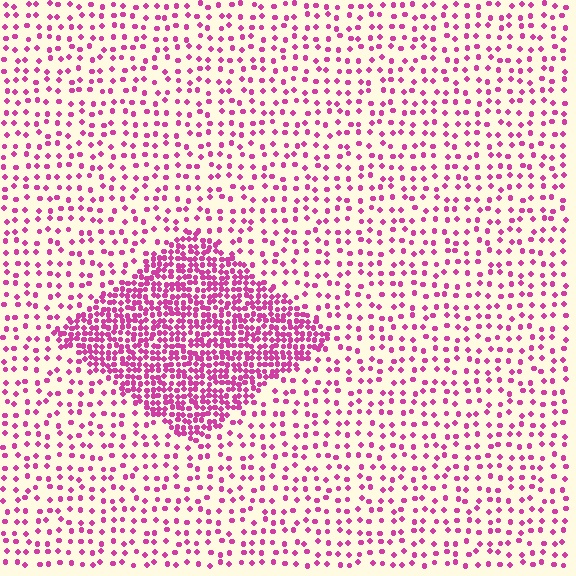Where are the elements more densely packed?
The elements are more densely packed inside the diamond boundary.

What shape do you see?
I see a diamond.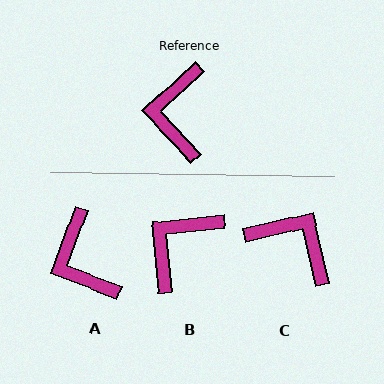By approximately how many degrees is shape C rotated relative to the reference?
Approximately 120 degrees clockwise.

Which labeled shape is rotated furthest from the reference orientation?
C, about 120 degrees away.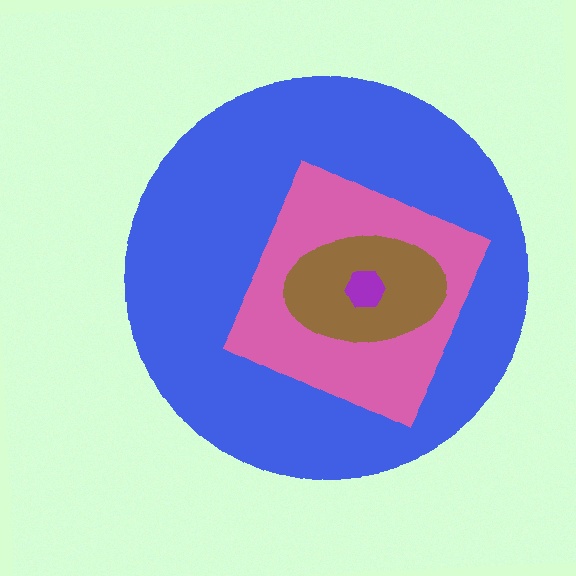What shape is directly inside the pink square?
The brown ellipse.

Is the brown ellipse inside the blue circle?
Yes.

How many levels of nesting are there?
4.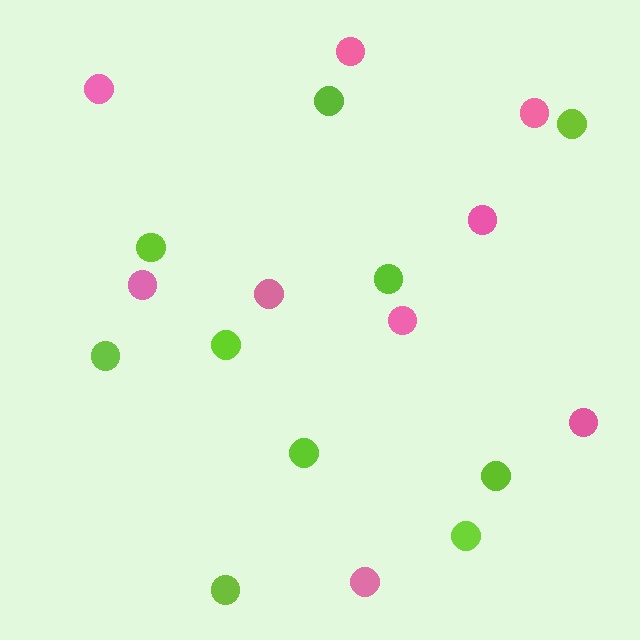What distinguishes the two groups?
There are 2 groups: one group of pink circles (9) and one group of lime circles (10).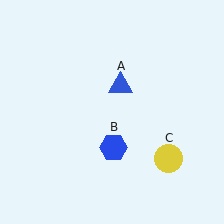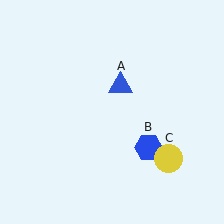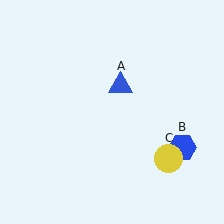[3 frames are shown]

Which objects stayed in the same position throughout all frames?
Blue triangle (object A) and yellow circle (object C) remained stationary.